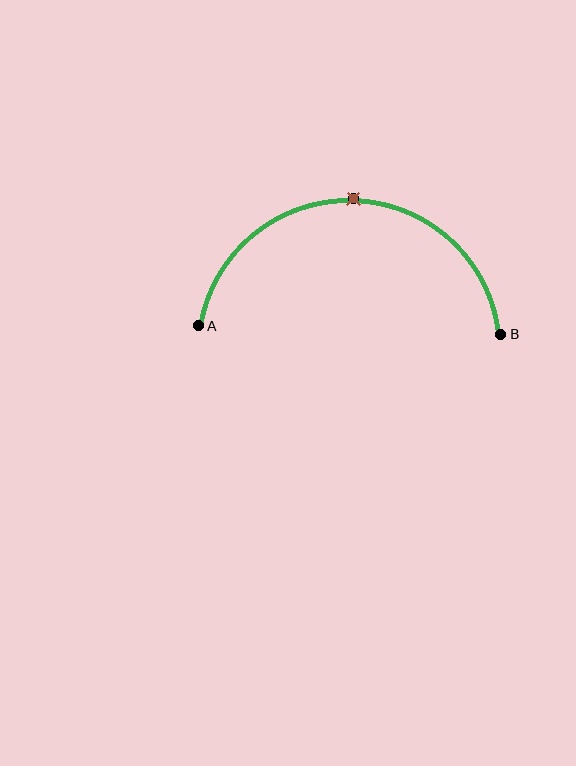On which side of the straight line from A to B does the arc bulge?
The arc bulges above the straight line connecting A and B.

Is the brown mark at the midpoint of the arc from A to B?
Yes. The brown mark lies on the arc at equal arc-length from both A and B — it is the arc midpoint.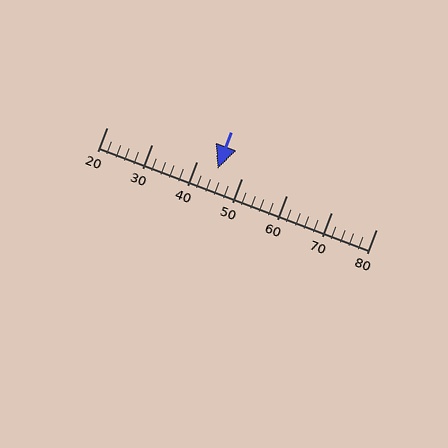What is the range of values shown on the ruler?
The ruler shows values from 20 to 80.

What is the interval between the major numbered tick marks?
The major tick marks are spaced 10 units apart.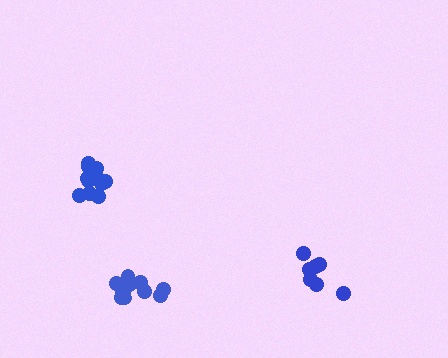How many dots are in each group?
Group 1: 12 dots, Group 2: 11 dots, Group 3: 7 dots (30 total).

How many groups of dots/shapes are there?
There are 3 groups.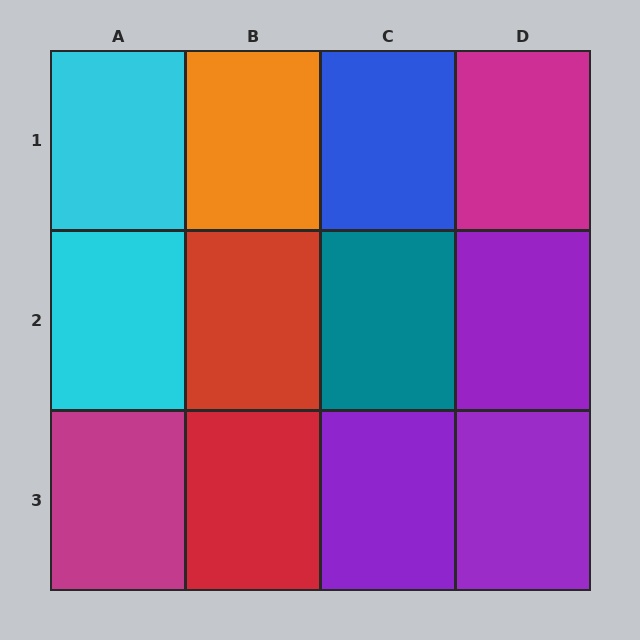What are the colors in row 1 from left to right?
Cyan, orange, blue, magenta.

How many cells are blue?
1 cell is blue.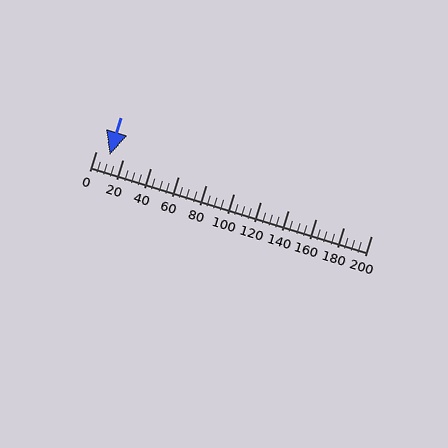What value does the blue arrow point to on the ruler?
The blue arrow points to approximately 10.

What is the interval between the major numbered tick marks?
The major tick marks are spaced 20 units apart.